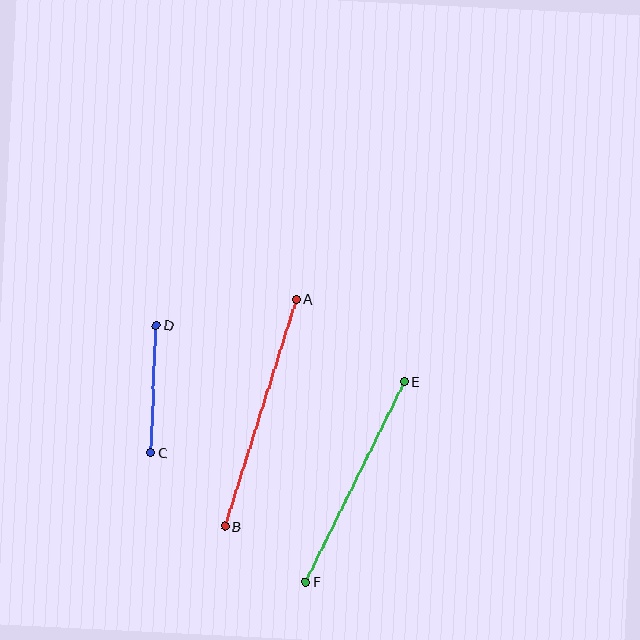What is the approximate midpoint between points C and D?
The midpoint is at approximately (154, 389) pixels.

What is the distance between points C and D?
The distance is approximately 127 pixels.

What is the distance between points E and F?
The distance is approximately 223 pixels.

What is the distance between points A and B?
The distance is approximately 238 pixels.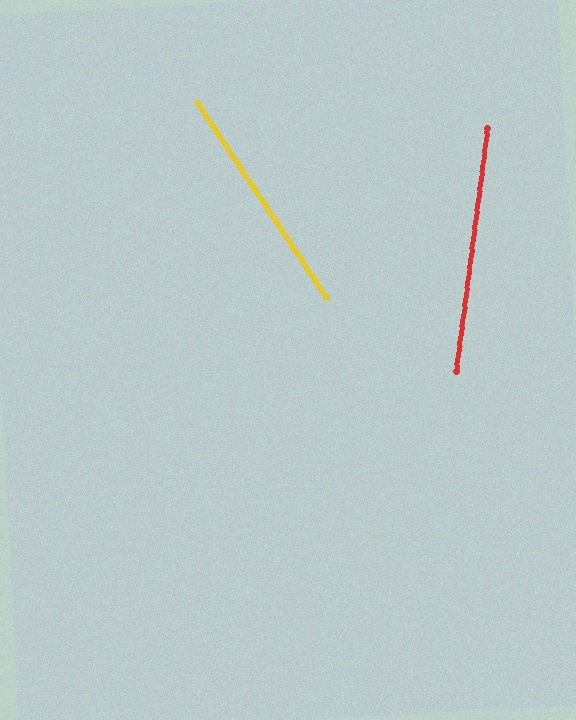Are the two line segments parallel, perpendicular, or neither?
Neither parallel nor perpendicular — they differ by about 41°.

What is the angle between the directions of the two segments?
Approximately 41 degrees.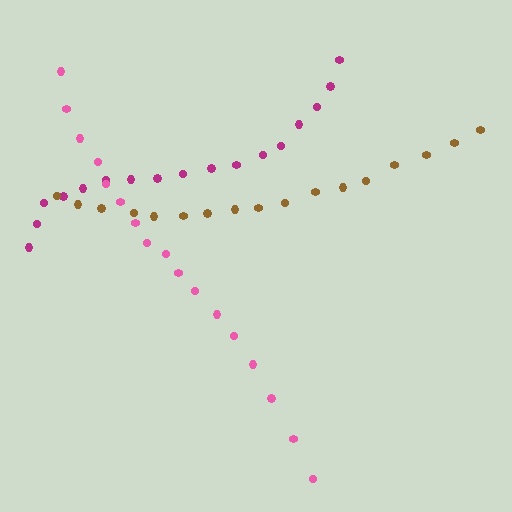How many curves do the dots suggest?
There are 3 distinct paths.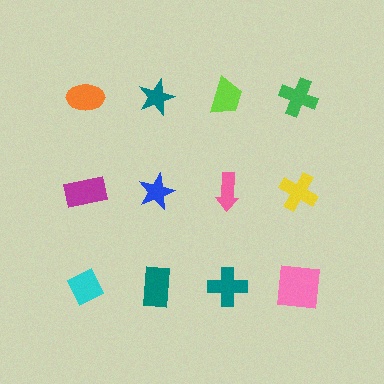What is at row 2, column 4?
A yellow cross.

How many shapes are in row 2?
4 shapes.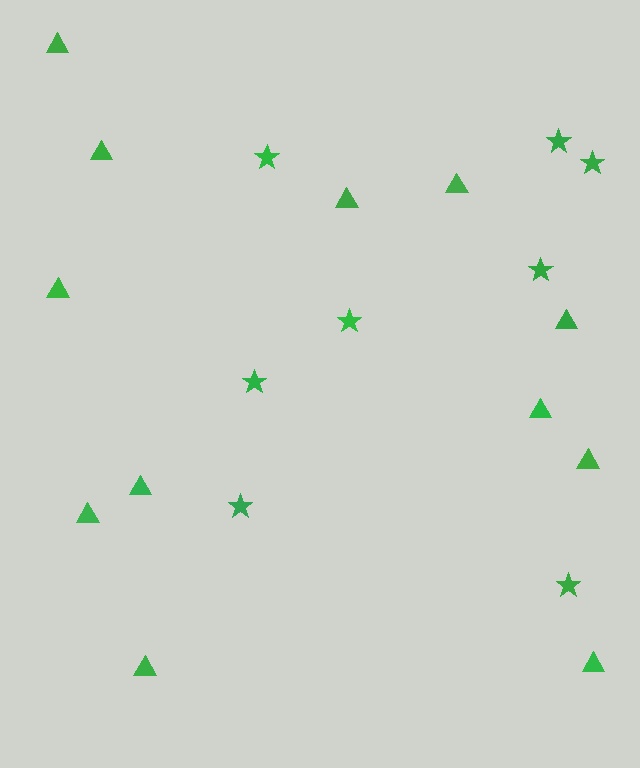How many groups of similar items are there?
There are 2 groups: one group of stars (8) and one group of triangles (12).